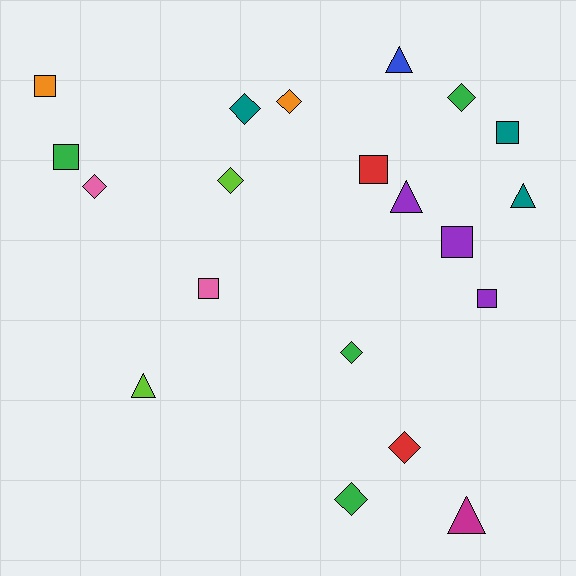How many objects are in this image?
There are 20 objects.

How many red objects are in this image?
There are 2 red objects.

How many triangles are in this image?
There are 5 triangles.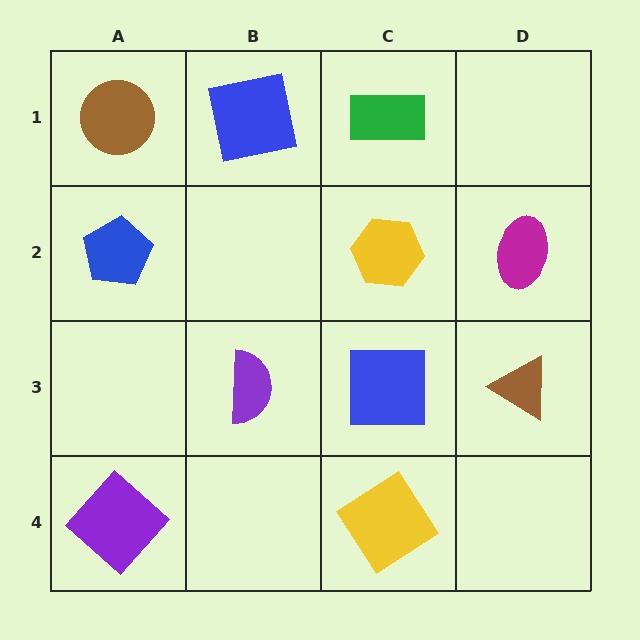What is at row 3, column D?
A brown triangle.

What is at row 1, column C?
A green rectangle.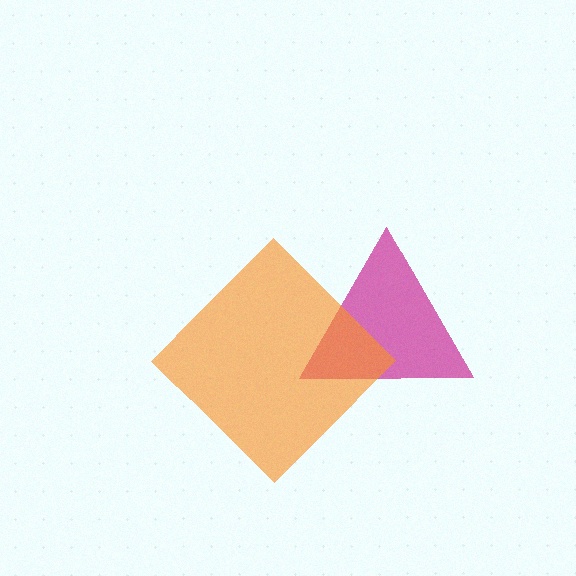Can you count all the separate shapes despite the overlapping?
Yes, there are 2 separate shapes.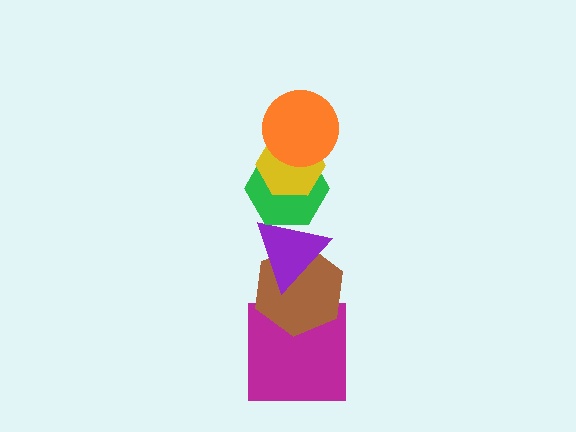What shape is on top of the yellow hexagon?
The orange circle is on top of the yellow hexagon.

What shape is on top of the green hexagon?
The yellow hexagon is on top of the green hexagon.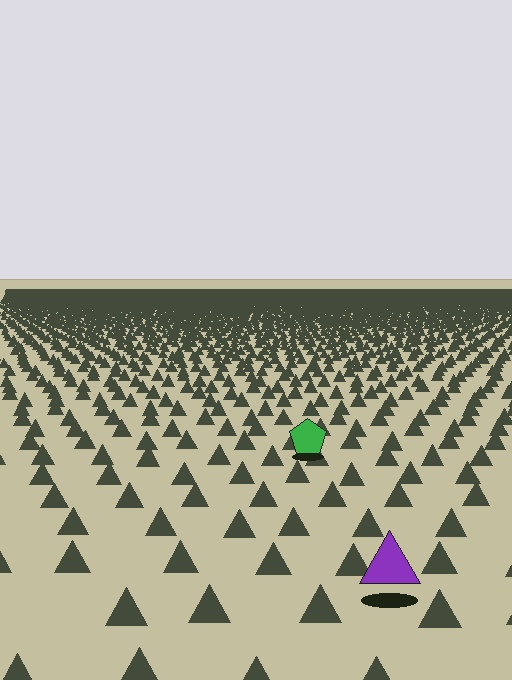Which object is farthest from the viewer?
The green pentagon is farthest from the viewer. It appears smaller and the ground texture around it is denser.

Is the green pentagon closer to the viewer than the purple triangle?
No. The purple triangle is closer — you can tell from the texture gradient: the ground texture is coarser near it.